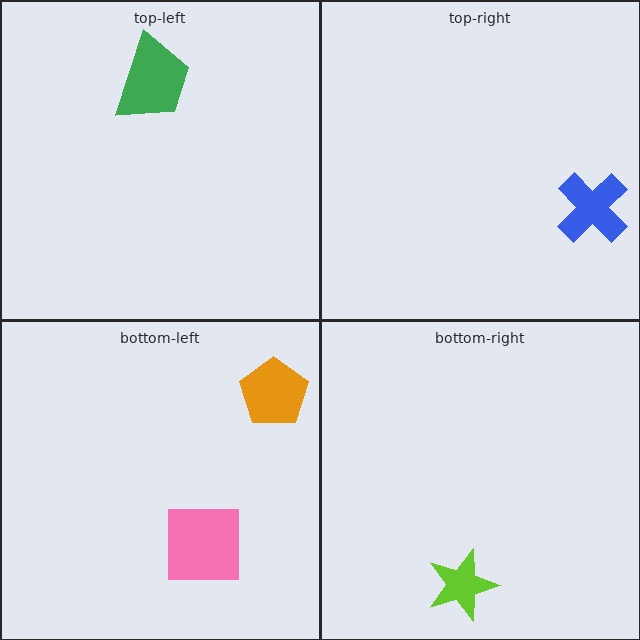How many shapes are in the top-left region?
1.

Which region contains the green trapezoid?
The top-left region.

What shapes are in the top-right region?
The blue cross.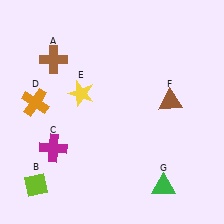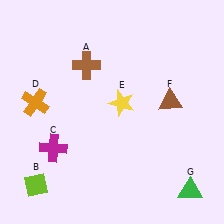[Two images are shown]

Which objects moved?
The objects that moved are: the brown cross (A), the yellow star (E), the green triangle (G).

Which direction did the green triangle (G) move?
The green triangle (G) moved right.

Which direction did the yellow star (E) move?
The yellow star (E) moved right.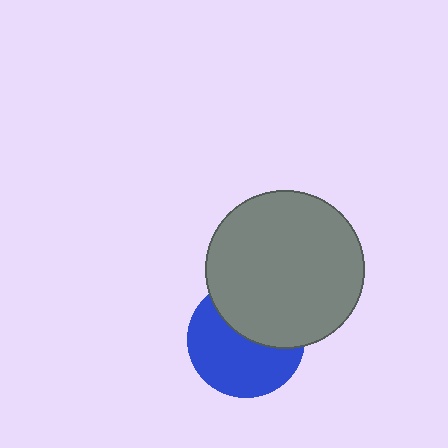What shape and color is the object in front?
The object in front is a gray circle.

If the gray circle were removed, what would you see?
You would see the complete blue circle.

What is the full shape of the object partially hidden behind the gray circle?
The partially hidden object is a blue circle.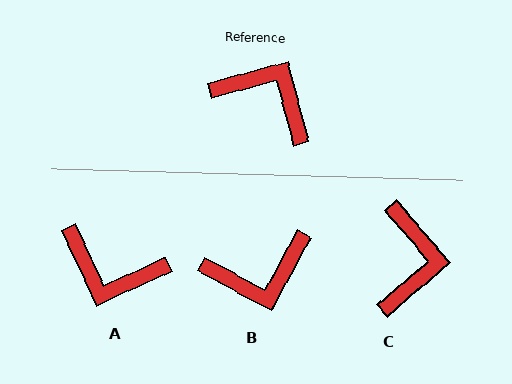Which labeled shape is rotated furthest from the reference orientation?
A, about 170 degrees away.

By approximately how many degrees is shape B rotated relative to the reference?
Approximately 133 degrees clockwise.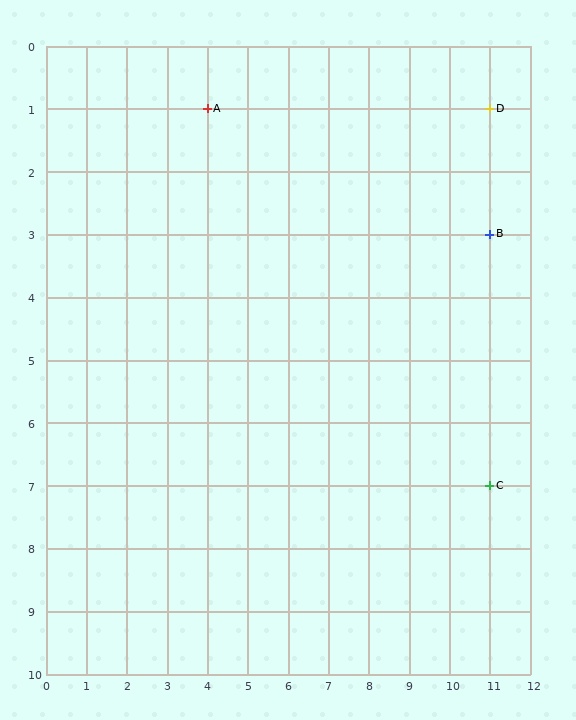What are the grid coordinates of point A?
Point A is at grid coordinates (4, 1).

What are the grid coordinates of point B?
Point B is at grid coordinates (11, 3).